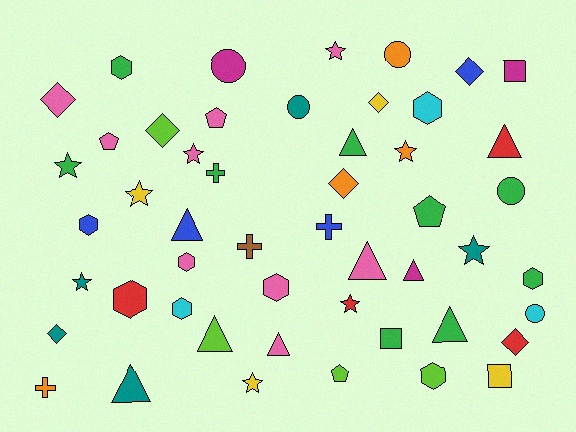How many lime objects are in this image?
There are 4 lime objects.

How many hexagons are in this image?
There are 9 hexagons.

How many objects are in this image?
There are 50 objects.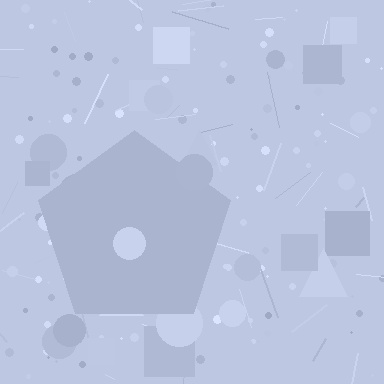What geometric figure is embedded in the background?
A pentagon is embedded in the background.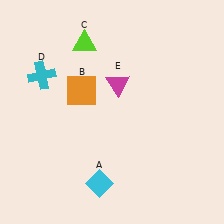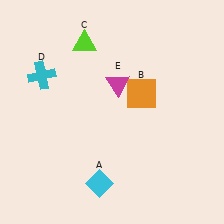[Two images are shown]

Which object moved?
The orange square (B) moved right.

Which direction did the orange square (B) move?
The orange square (B) moved right.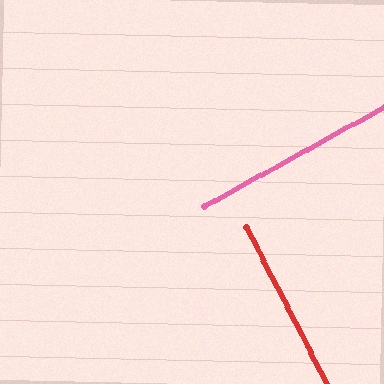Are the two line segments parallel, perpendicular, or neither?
Perpendicular — they meet at approximately 88°.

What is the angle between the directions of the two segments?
Approximately 88 degrees.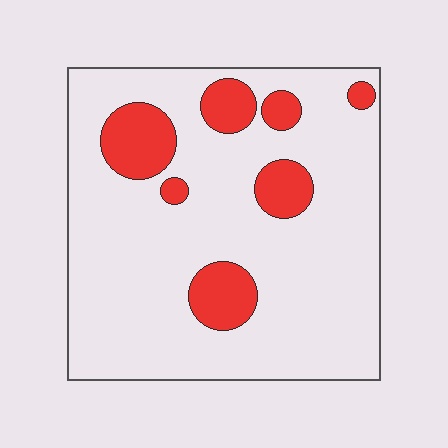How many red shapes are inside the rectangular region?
7.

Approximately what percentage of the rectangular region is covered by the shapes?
Approximately 15%.